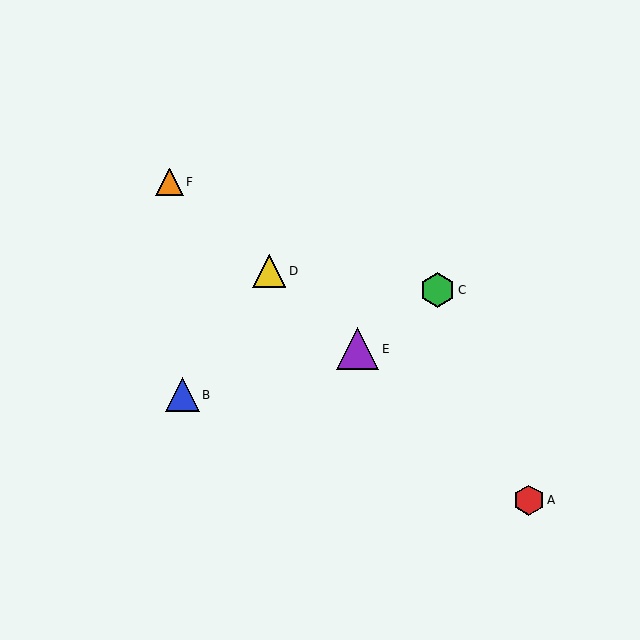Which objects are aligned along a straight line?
Objects A, D, E, F are aligned along a straight line.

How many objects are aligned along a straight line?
4 objects (A, D, E, F) are aligned along a straight line.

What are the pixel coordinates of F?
Object F is at (170, 182).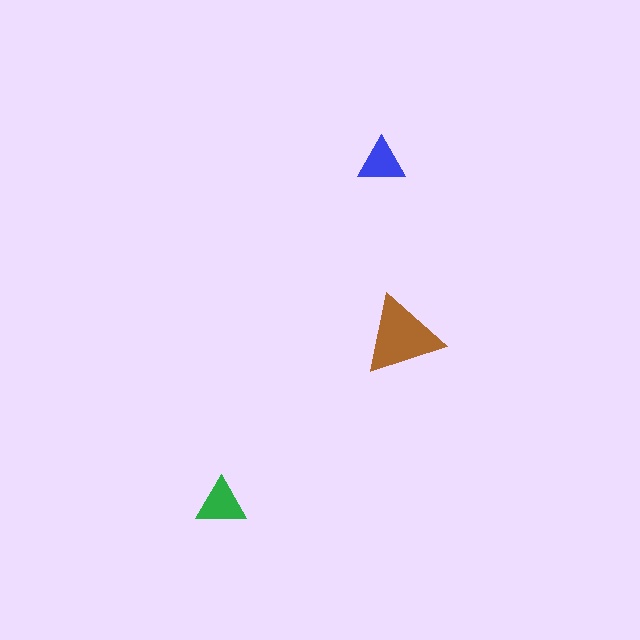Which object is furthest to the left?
The green triangle is leftmost.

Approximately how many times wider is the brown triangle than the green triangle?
About 1.5 times wider.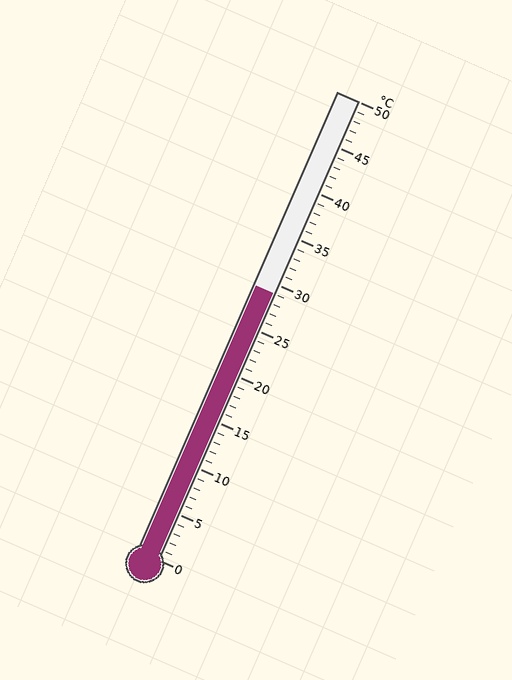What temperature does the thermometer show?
The thermometer shows approximately 29°C.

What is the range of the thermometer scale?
The thermometer scale ranges from 0°C to 50°C.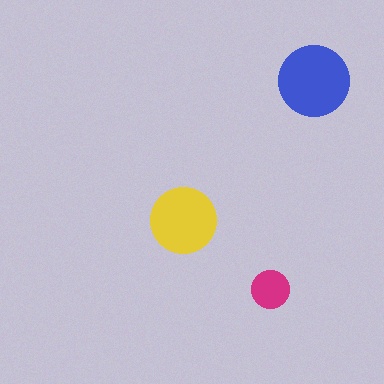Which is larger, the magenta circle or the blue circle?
The blue one.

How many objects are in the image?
There are 3 objects in the image.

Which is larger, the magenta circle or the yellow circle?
The yellow one.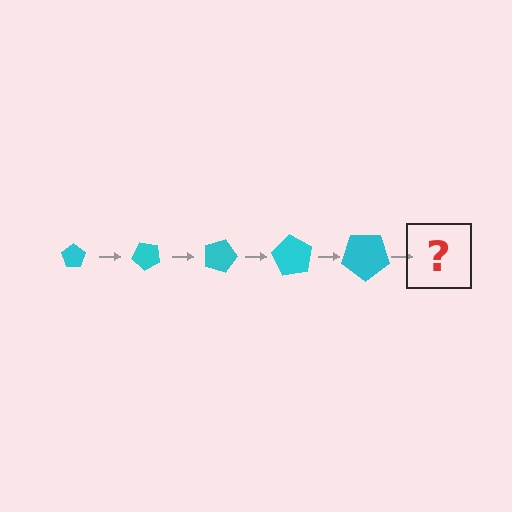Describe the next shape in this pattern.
It should be a pentagon, larger than the previous one and rotated 225 degrees from the start.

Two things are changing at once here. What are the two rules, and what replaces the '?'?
The two rules are that the pentagon grows larger each step and it rotates 45 degrees each step. The '?' should be a pentagon, larger than the previous one and rotated 225 degrees from the start.